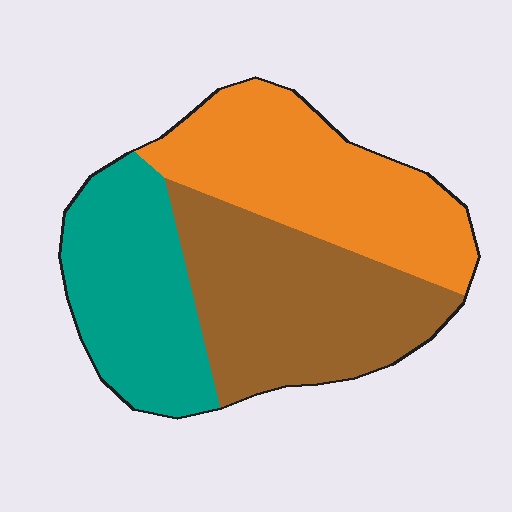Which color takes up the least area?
Teal, at roughly 30%.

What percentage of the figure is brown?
Brown covers around 35% of the figure.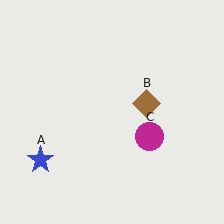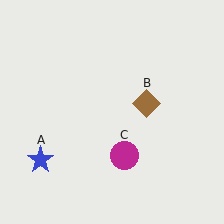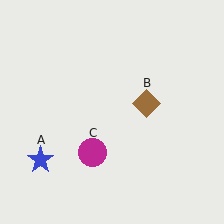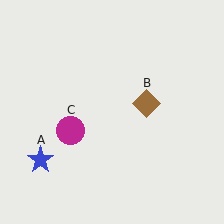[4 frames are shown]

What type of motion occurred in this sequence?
The magenta circle (object C) rotated clockwise around the center of the scene.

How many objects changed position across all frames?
1 object changed position: magenta circle (object C).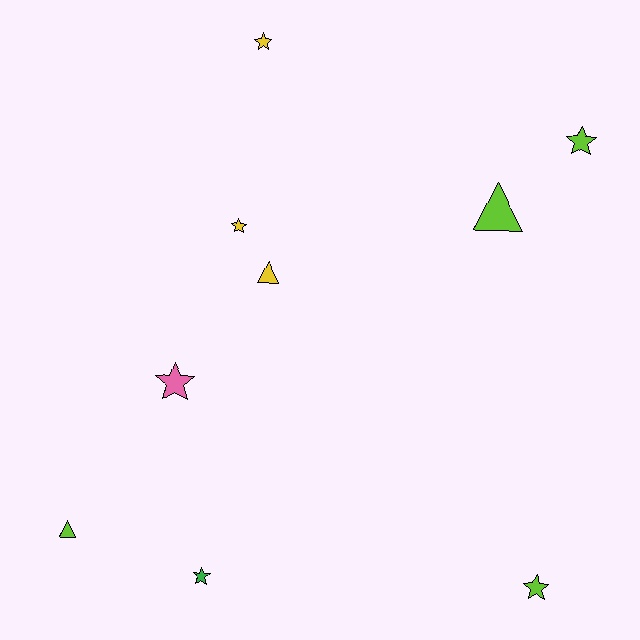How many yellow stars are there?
There are 2 yellow stars.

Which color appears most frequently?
Lime, with 4 objects.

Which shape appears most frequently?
Star, with 6 objects.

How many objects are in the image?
There are 9 objects.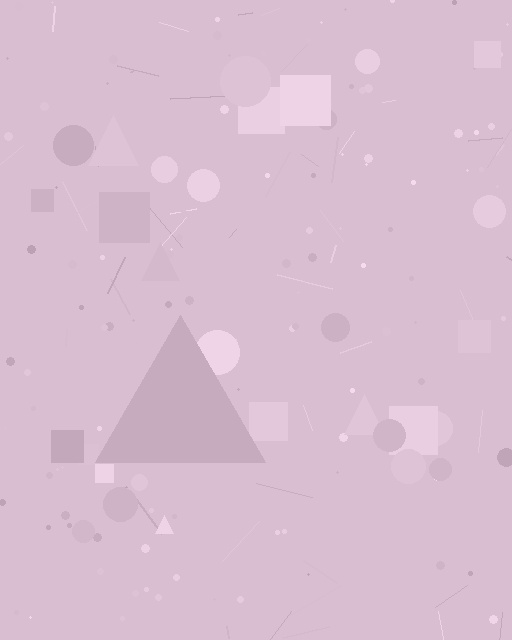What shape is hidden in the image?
A triangle is hidden in the image.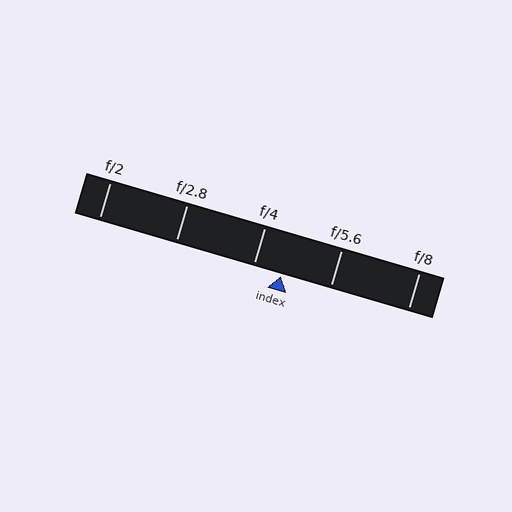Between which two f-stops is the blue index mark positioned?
The index mark is between f/4 and f/5.6.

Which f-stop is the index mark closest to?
The index mark is closest to f/4.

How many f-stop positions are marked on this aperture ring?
There are 5 f-stop positions marked.